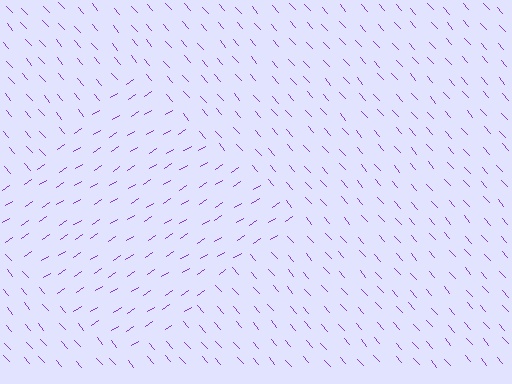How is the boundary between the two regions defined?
The boundary is defined purely by a change in line orientation (approximately 81 degrees difference). All lines are the same color and thickness.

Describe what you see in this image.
The image is filled with small purple line segments. A diamond region in the image has lines oriented differently from the surrounding lines, creating a visible texture boundary.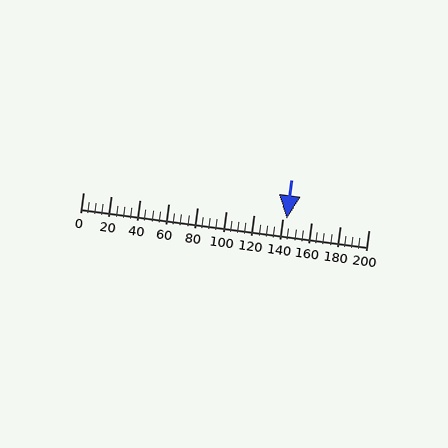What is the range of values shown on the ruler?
The ruler shows values from 0 to 200.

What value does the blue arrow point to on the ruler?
The blue arrow points to approximately 142.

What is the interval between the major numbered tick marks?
The major tick marks are spaced 20 units apart.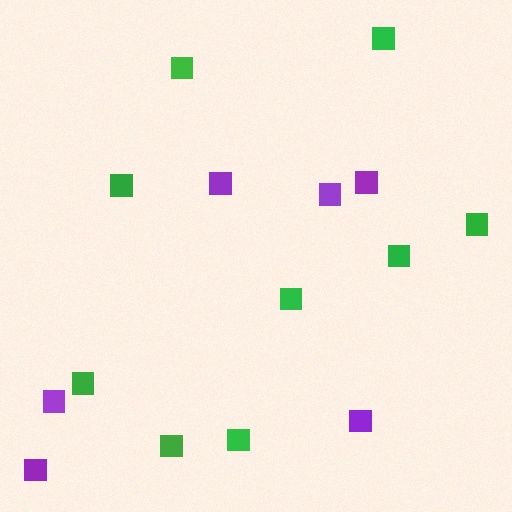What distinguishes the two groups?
There are 2 groups: one group of purple squares (6) and one group of green squares (9).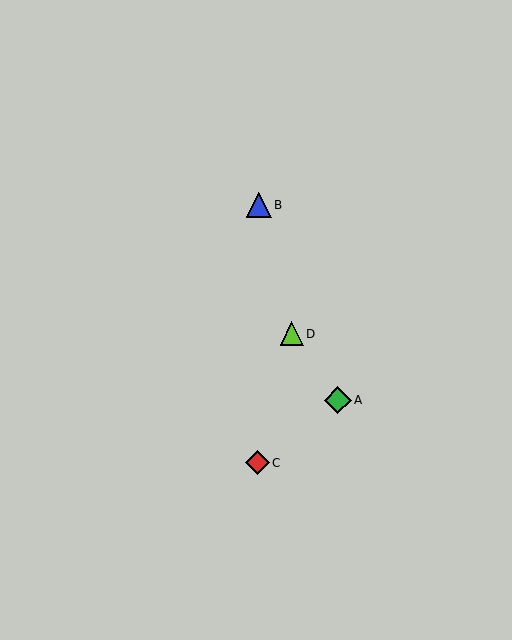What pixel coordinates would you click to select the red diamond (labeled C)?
Click at (258, 463) to select the red diamond C.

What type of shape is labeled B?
Shape B is a blue triangle.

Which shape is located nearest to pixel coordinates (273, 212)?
The blue triangle (labeled B) at (259, 205) is nearest to that location.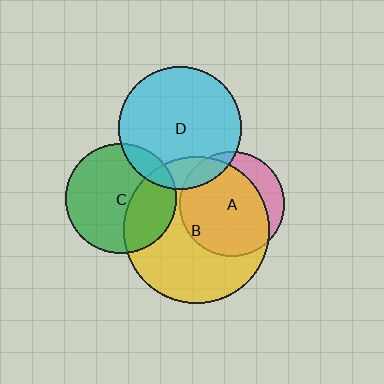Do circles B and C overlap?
Yes.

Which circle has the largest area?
Circle B (yellow).